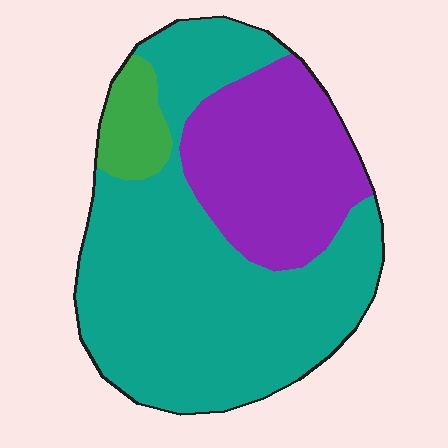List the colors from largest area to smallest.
From largest to smallest: teal, purple, green.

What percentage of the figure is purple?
Purple covers 29% of the figure.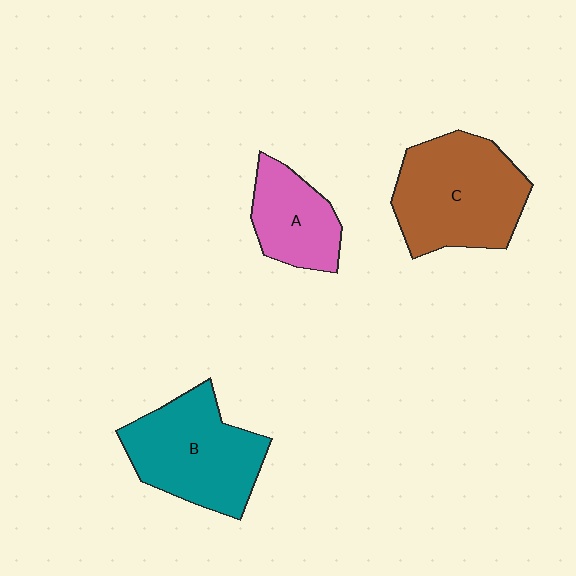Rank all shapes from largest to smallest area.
From largest to smallest: C (brown), B (teal), A (pink).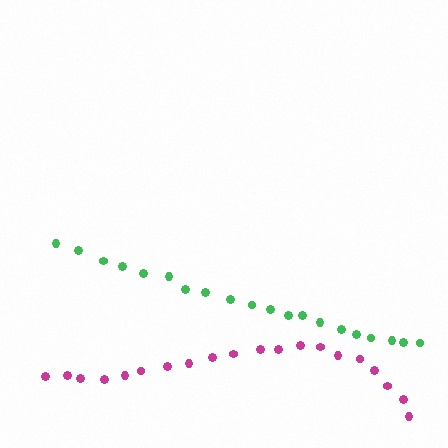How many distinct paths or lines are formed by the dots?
There are 2 distinct paths.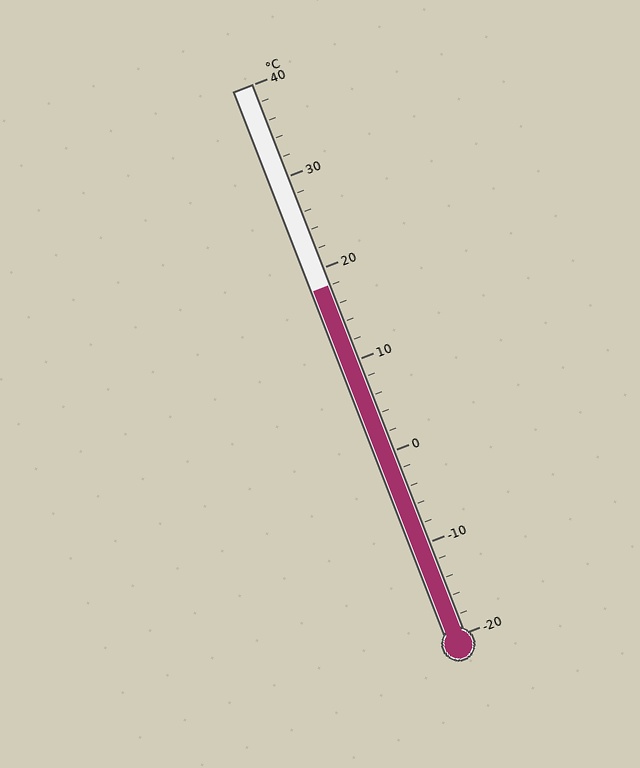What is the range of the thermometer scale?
The thermometer scale ranges from -20°C to 40°C.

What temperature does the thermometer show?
The thermometer shows approximately 18°C.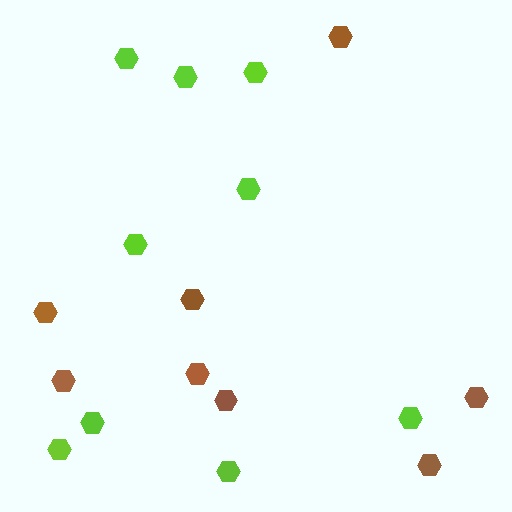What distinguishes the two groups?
There are 2 groups: one group of brown hexagons (8) and one group of lime hexagons (9).